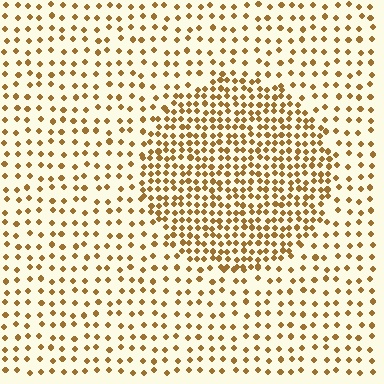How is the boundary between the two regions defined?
The boundary is defined by a change in element density (approximately 2.2x ratio). All elements are the same color, size, and shape.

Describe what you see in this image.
The image contains small brown elements arranged at two different densities. A circle-shaped region is visible where the elements are more densely packed than the surrounding area.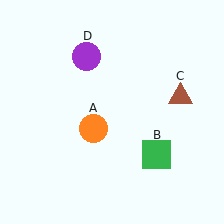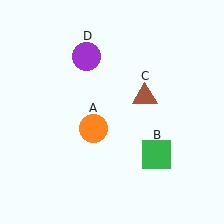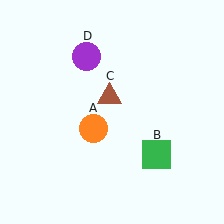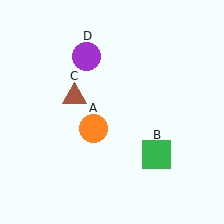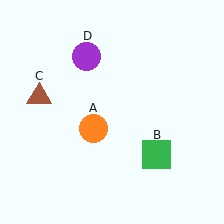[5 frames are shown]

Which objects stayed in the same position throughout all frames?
Orange circle (object A) and green square (object B) and purple circle (object D) remained stationary.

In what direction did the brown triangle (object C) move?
The brown triangle (object C) moved left.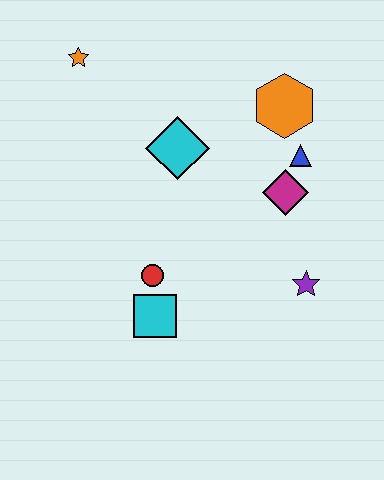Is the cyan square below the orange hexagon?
Yes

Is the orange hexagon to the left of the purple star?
Yes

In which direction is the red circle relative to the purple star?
The red circle is to the left of the purple star.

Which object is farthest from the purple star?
The orange star is farthest from the purple star.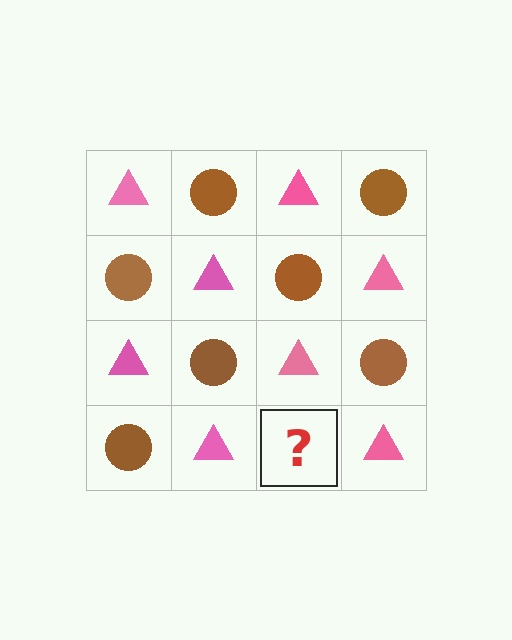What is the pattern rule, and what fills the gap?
The rule is that it alternates pink triangle and brown circle in a checkerboard pattern. The gap should be filled with a brown circle.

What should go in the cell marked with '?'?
The missing cell should contain a brown circle.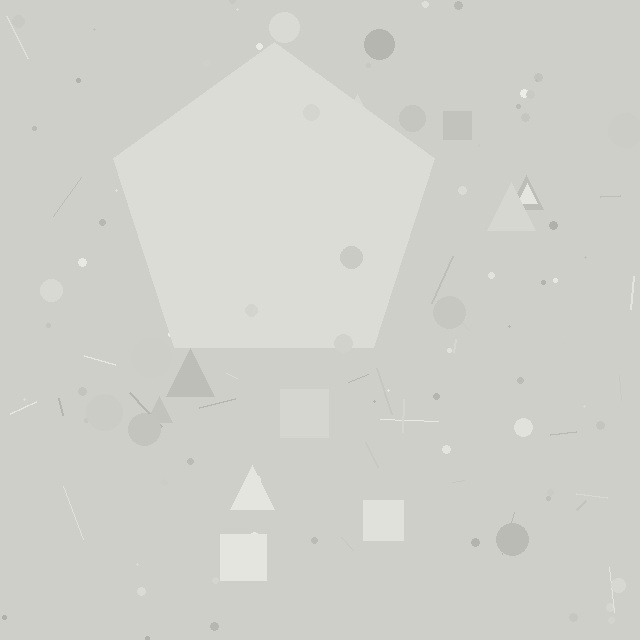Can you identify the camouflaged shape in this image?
The camouflaged shape is a pentagon.